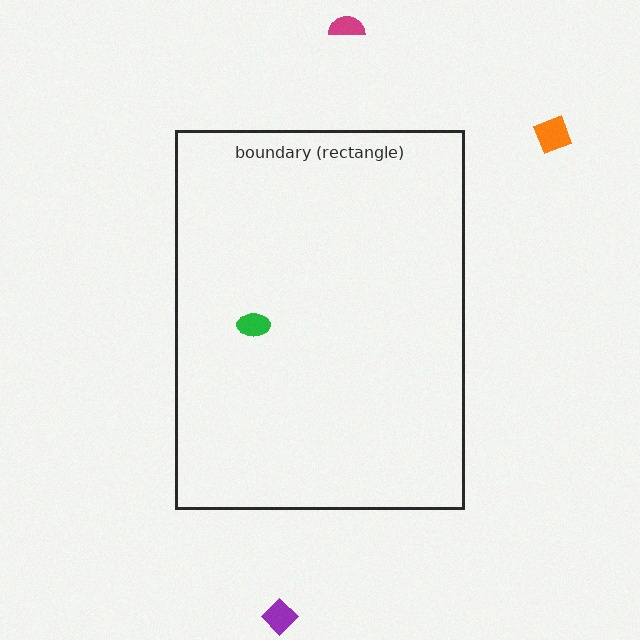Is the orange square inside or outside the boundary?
Outside.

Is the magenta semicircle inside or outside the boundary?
Outside.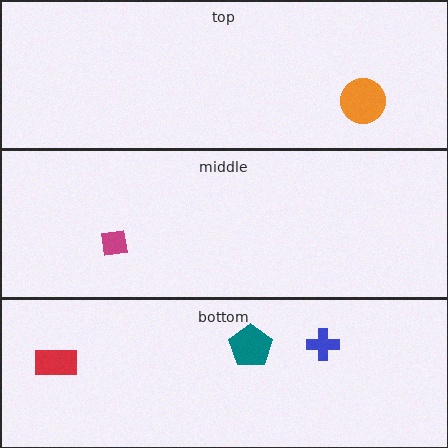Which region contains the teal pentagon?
The bottom region.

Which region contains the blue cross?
The bottom region.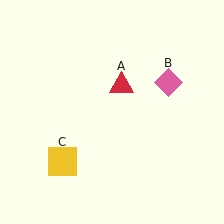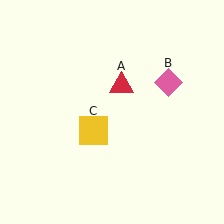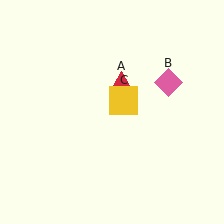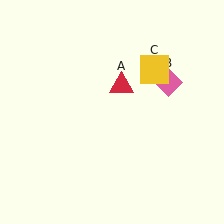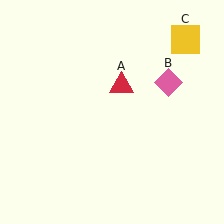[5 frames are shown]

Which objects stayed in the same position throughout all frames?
Red triangle (object A) and pink diamond (object B) remained stationary.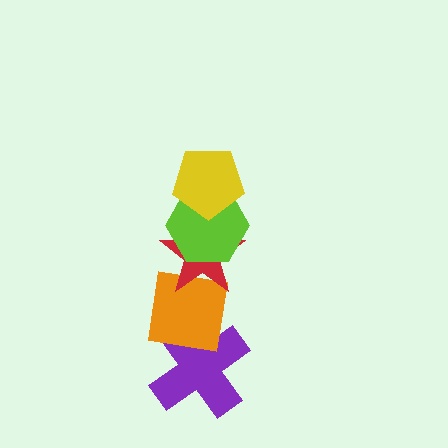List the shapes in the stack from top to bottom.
From top to bottom: the yellow pentagon, the lime hexagon, the red star, the orange square, the purple cross.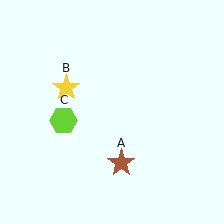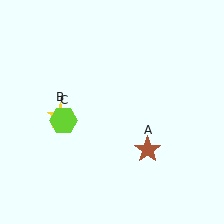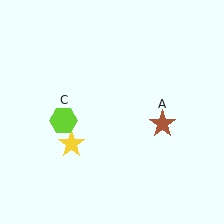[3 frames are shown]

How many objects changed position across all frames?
2 objects changed position: brown star (object A), yellow star (object B).